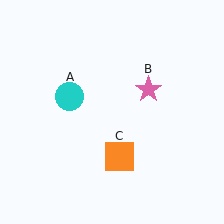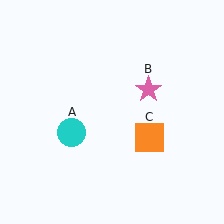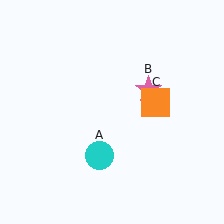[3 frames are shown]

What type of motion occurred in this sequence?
The cyan circle (object A), orange square (object C) rotated counterclockwise around the center of the scene.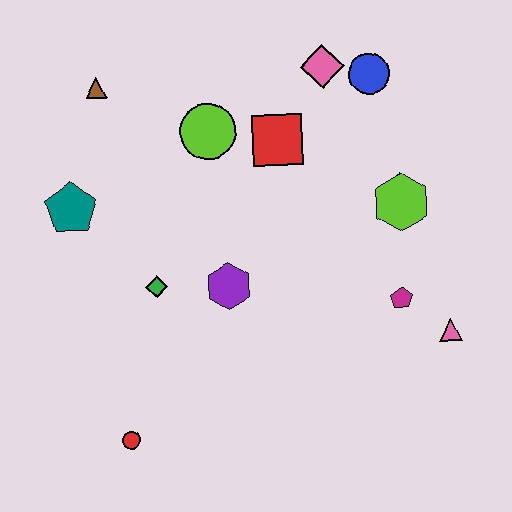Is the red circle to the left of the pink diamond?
Yes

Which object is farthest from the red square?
The red circle is farthest from the red square.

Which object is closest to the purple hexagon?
The green diamond is closest to the purple hexagon.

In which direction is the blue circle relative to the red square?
The blue circle is to the right of the red square.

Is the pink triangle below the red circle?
No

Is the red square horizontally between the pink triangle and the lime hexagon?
No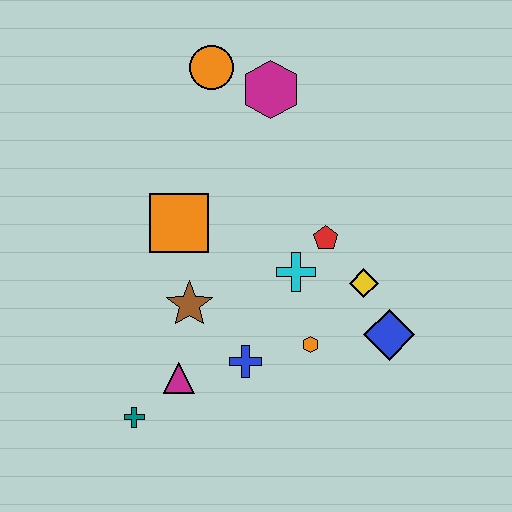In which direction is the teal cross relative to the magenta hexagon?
The teal cross is below the magenta hexagon.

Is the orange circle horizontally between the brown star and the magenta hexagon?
Yes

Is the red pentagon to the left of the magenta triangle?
No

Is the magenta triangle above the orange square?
No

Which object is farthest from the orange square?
The blue diamond is farthest from the orange square.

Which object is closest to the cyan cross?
The red pentagon is closest to the cyan cross.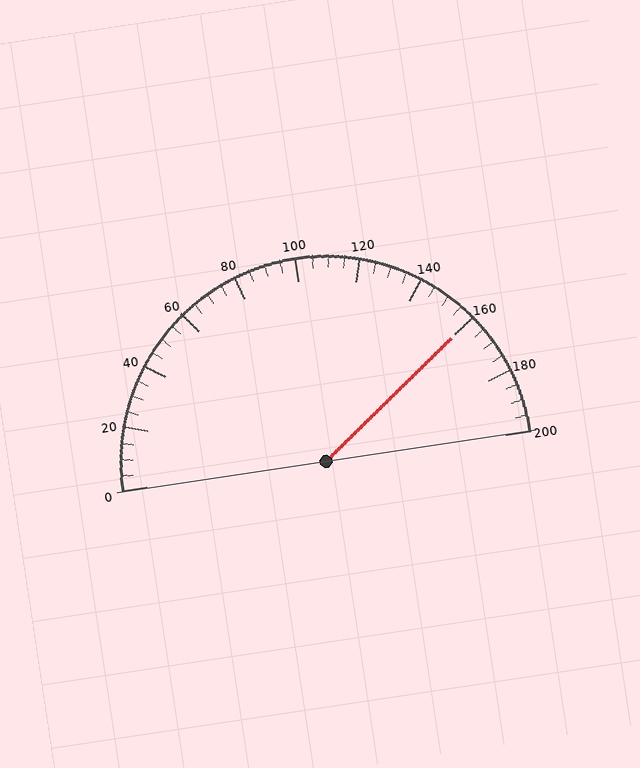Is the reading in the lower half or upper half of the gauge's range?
The reading is in the upper half of the range (0 to 200).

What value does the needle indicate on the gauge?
The needle indicates approximately 160.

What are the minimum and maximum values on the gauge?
The gauge ranges from 0 to 200.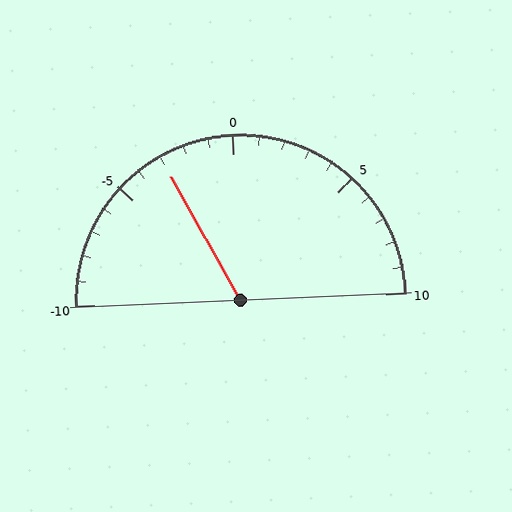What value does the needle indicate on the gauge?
The needle indicates approximately -3.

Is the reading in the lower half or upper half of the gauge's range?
The reading is in the lower half of the range (-10 to 10).